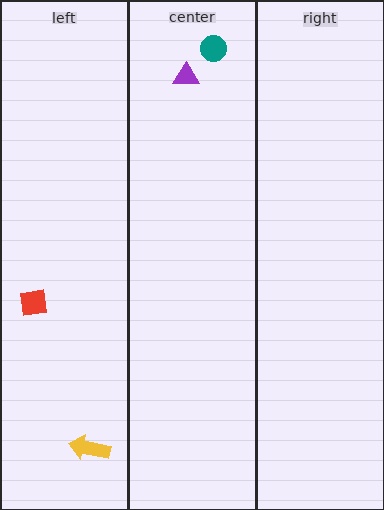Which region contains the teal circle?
The center region.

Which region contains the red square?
The left region.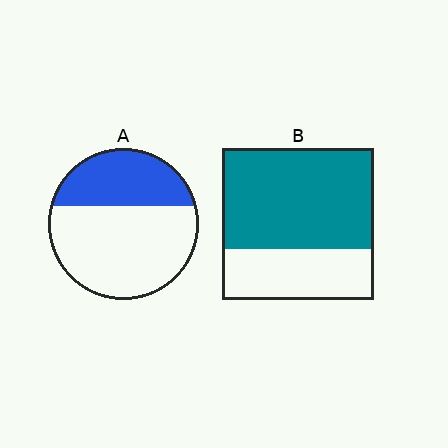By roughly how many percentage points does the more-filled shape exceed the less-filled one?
By roughly 30 percentage points (B over A).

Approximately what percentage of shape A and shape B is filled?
A is approximately 35% and B is approximately 65%.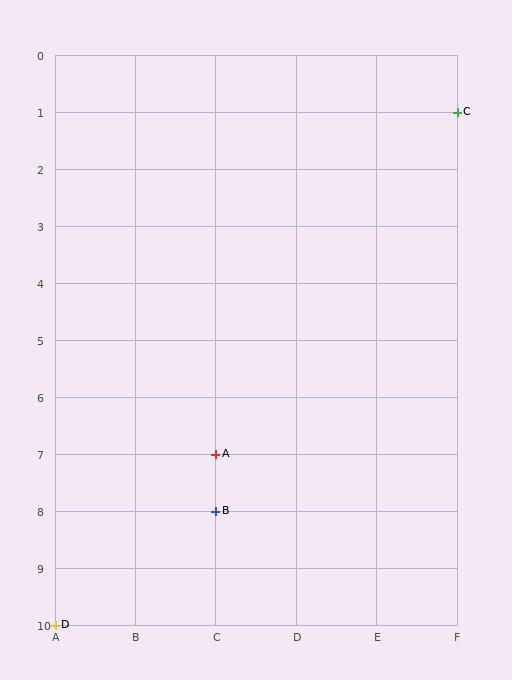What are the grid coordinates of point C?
Point C is at grid coordinates (F, 1).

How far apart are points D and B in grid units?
Points D and B are 2 columns and 2 rows apart (about 2.8 grid units diagonally).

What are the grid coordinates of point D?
Point D is at grid coordinates (A, 10).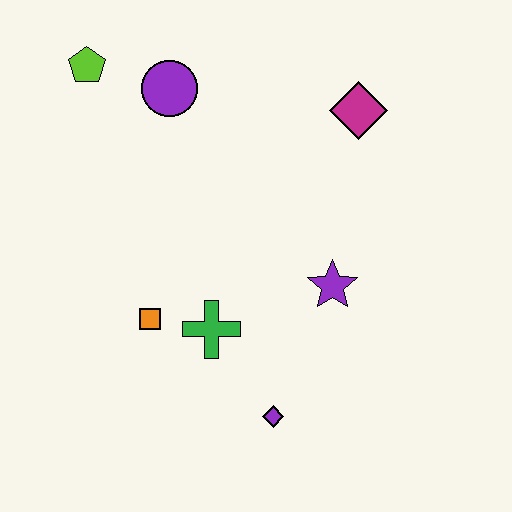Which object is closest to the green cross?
The orange square is closest to the green cross.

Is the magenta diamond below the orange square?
No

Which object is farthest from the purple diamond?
The lime pentagon is farthest from the purple diamond.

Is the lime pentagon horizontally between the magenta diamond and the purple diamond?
No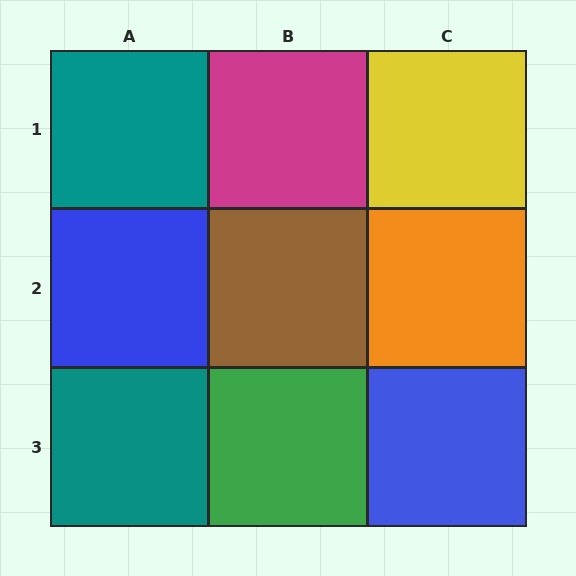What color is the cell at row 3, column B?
Green.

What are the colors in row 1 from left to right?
Teal, magenta, yellow.